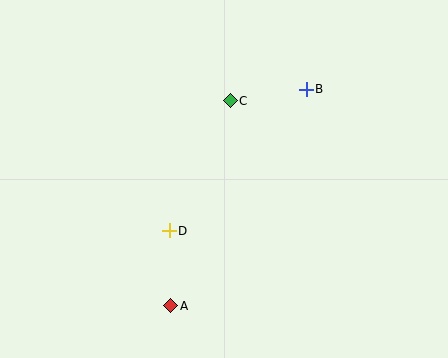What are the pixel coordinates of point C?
Point C is at (230, 101).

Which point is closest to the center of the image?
Point D at (169, 231) is closest to the center.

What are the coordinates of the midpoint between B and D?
The midpoint between B and D is at (238, 160).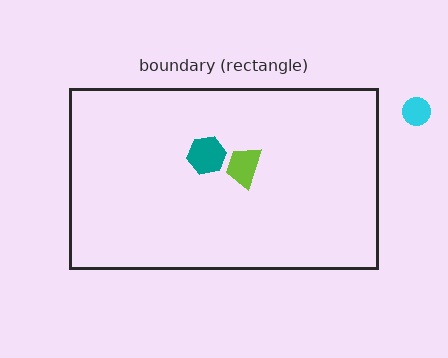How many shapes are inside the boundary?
2 inside, 1 outside.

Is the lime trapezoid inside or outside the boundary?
Inside.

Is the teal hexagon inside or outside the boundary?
Inside.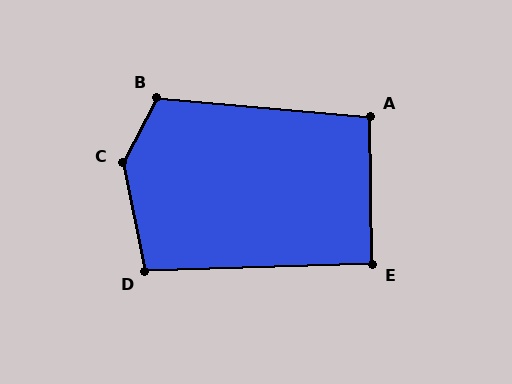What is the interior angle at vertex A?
Approximately 96 degrees (obtuse).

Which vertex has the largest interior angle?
C, at approximately 140 degrees.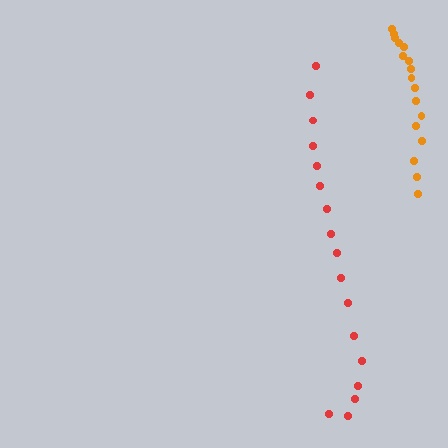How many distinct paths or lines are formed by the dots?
There are 2 distinct paths.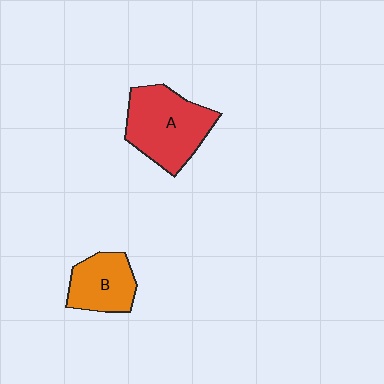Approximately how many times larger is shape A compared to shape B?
Approximately 1.5 times.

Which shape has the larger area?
Shape A (red).